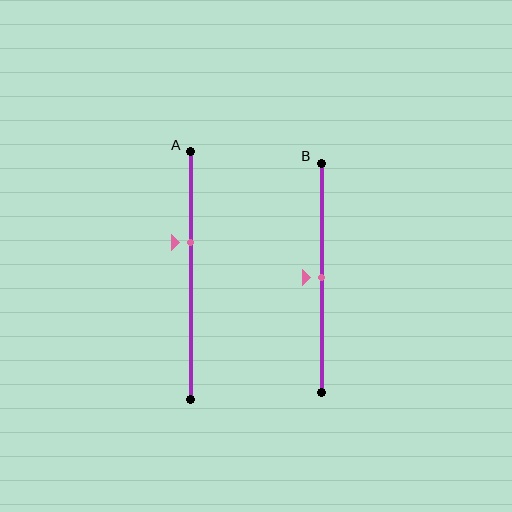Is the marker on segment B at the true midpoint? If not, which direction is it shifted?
Yes, the marker on segment B is at the true midpoint.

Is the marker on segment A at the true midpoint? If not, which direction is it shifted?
No, the marker on segment A is shifted upward by about 13% of the segment length.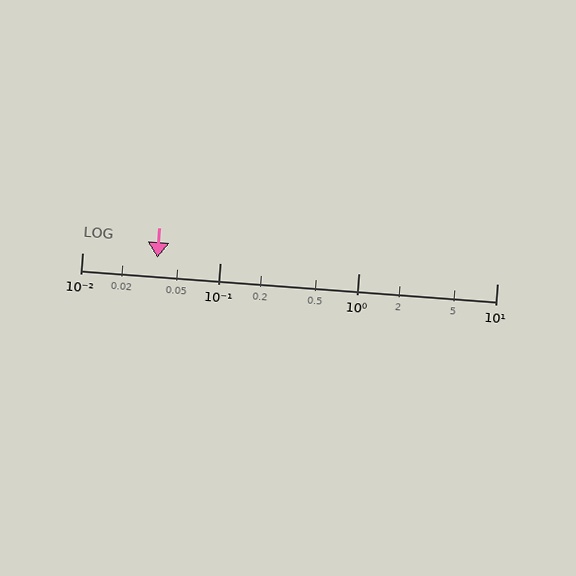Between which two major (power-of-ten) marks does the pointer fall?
The pointer is between 0.01 and 0.1.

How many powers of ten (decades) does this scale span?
The scale spans 3 decades, from 0.01 to 10.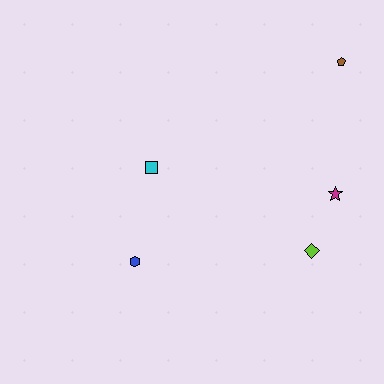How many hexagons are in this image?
There is 1 hexagon.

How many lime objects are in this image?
There is 1 lime object.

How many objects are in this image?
There are 5 objects.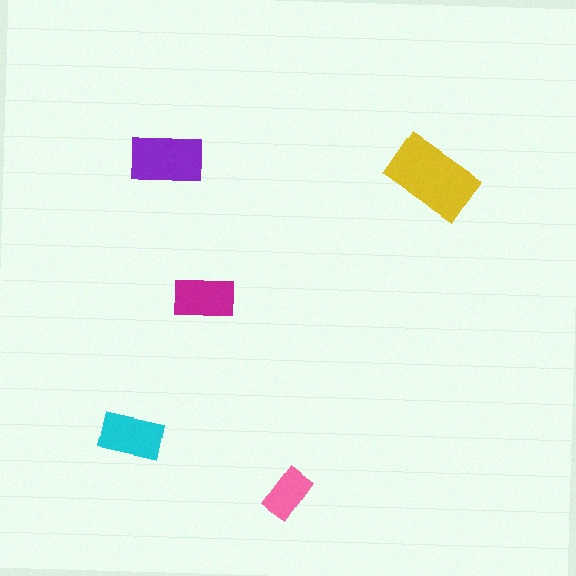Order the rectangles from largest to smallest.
the yellow one, the purple one, the cyan one, the magenta one, the pink one.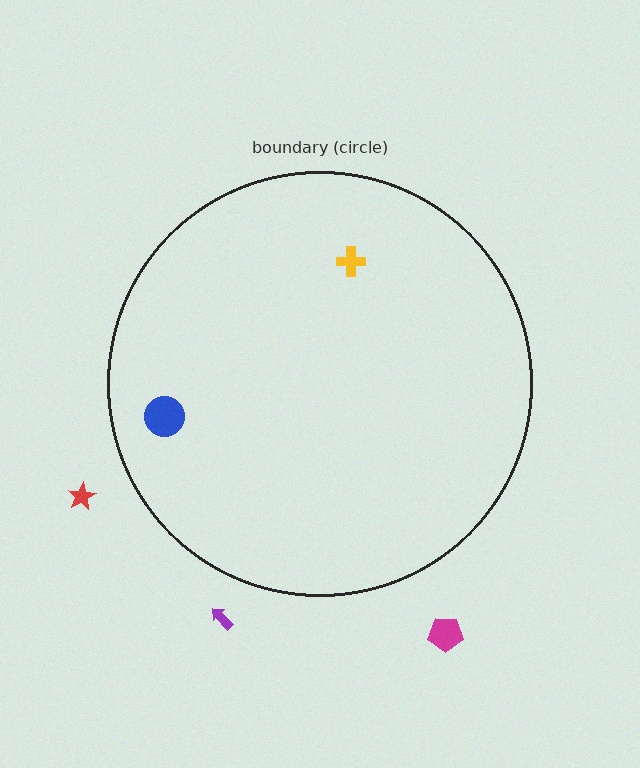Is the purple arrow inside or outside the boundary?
Outside.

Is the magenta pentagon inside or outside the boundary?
Outside.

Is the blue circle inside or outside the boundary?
Inside.